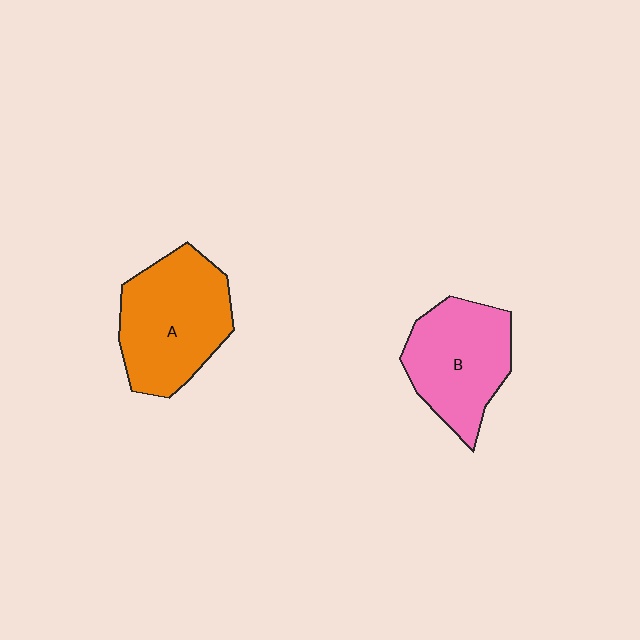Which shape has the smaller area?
Shape B (pink).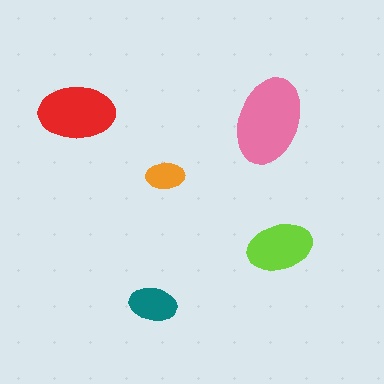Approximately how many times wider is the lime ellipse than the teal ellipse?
About 1.5 times wider.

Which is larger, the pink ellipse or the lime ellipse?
The pink one.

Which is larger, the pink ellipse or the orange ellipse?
The pink one.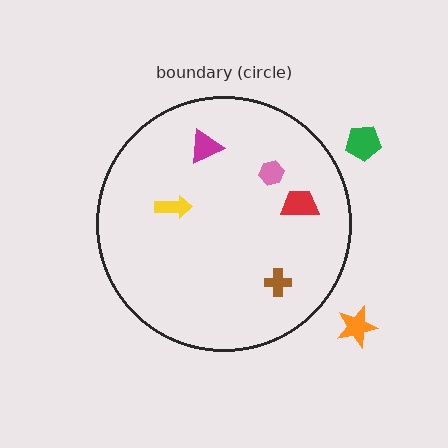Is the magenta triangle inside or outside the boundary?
Inside.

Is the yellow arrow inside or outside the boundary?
Inside.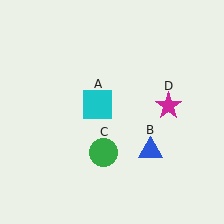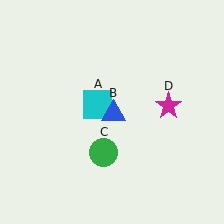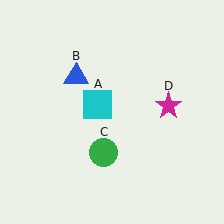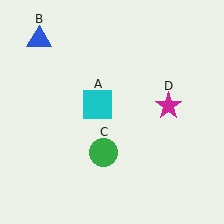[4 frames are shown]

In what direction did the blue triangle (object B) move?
The blue triangle (object B) moved up and to the left.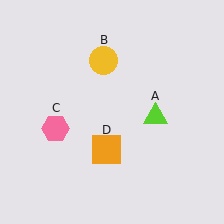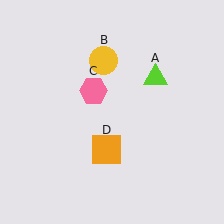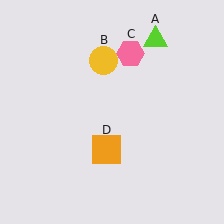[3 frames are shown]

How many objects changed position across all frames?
2 objects changed position: lime triangle (object A), pink hexagon (object C).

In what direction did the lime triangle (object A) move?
The lime triangle (object A) moved up.